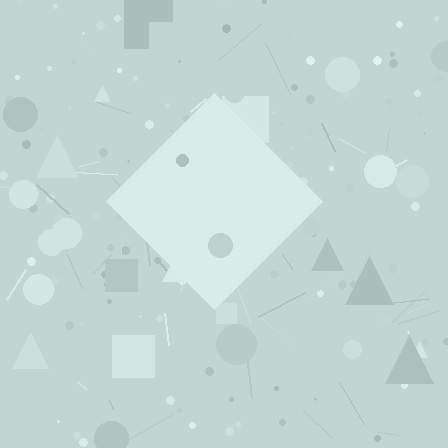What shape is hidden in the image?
A diamond is hidden in the image.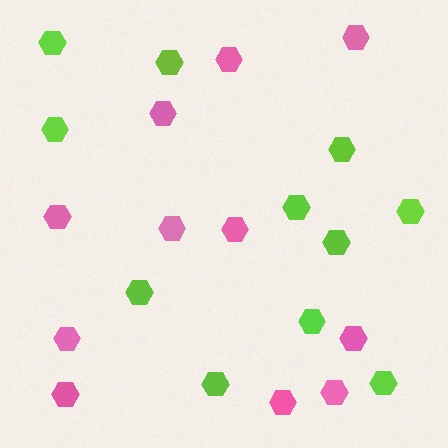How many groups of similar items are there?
There are 2 groups: one group of pink hexagons (11) and one group of lime hexagons (11).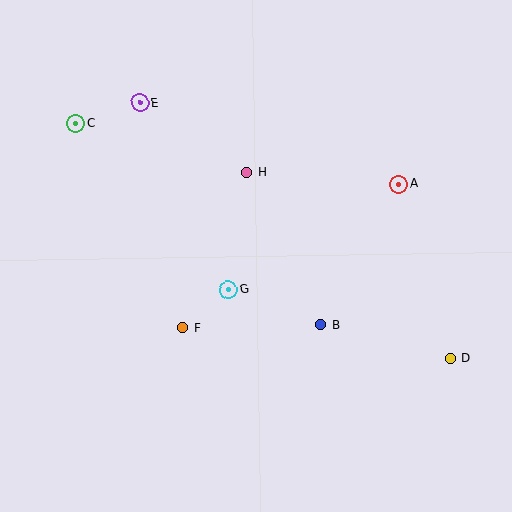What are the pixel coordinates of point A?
Point A is at (399, 184).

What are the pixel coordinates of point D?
Point D is at (450, 358).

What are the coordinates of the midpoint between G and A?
The midpoint between G and A is at (313, 237).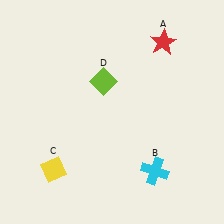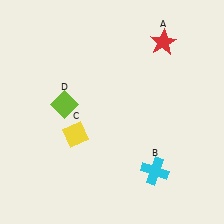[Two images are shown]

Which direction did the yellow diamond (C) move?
The yellow diamond (C) moved up.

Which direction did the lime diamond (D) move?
The lime diamond (D) moved left.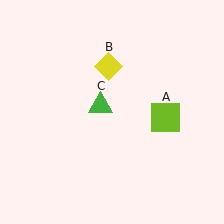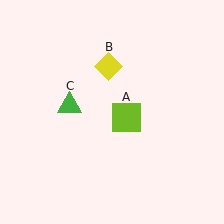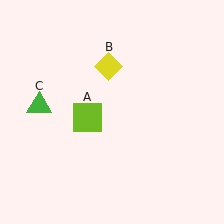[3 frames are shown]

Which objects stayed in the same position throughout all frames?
Yellow diamond (object B) remained stationary.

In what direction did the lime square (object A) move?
The lime square (object A) moved left.